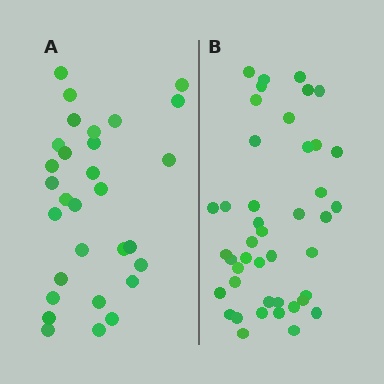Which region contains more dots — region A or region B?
Region B (the right region) has more dots.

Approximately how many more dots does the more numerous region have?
Region B has approximately 15 more dots than region A.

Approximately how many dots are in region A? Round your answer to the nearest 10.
About 30 dots.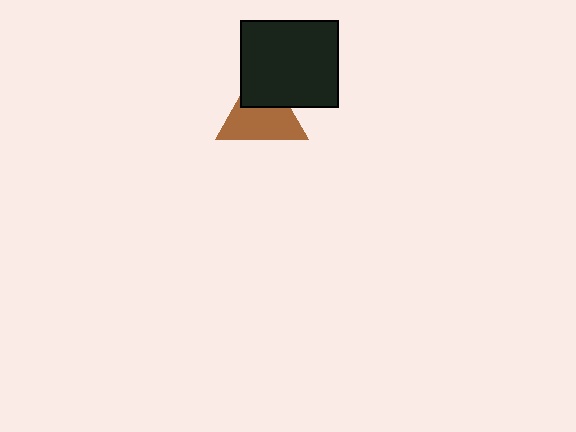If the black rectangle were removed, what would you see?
You would see the complete brown triangle.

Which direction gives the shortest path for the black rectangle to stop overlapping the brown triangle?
Moving up gives the shortest separation.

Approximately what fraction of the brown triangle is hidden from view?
Roughly 36% of the brown triangle is hidden behind the black rectangle.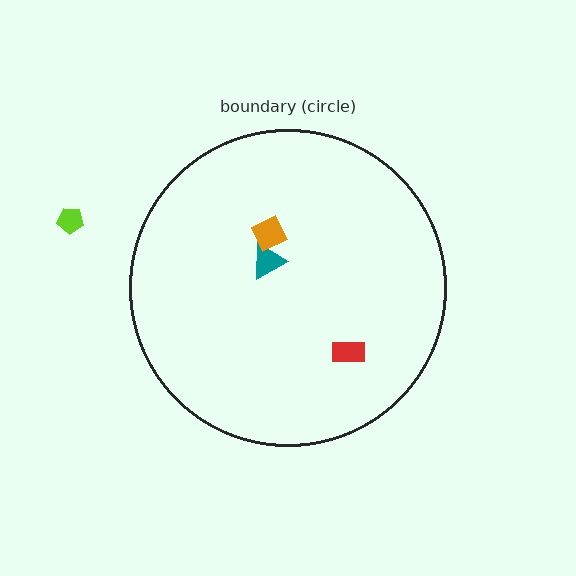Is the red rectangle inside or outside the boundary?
Inside.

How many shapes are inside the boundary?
3 inside, 1 outside.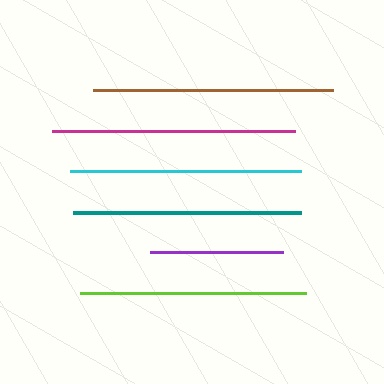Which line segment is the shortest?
The purple line is the shortest at approximately 133 pixels.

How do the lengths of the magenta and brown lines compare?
The magenta and brown lines are approximately the same length.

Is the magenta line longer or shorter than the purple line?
The magenta line is longer than the purple line.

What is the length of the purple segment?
The purple segment is approximately 133 pixels long.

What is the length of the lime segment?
The lime segment is approximately 226 pixels long.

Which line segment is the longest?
The magenta line is the longest at approximately 243 pixels.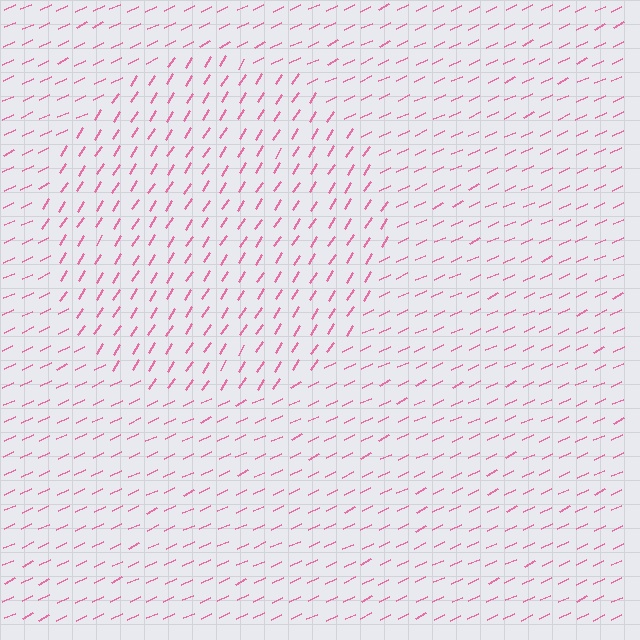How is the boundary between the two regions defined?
The boundary is defined purely by a change in line orientation (approximately 32 degrees difference). All lines are the same color and thickness.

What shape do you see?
I see a circle.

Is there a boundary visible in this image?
Yes, there is a texture boundary formed by a change in line orientation.